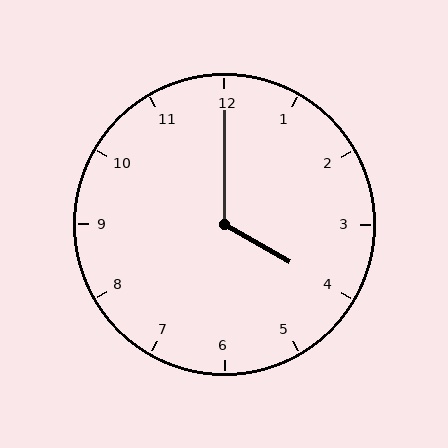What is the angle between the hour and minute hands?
Approximately 120 degrees.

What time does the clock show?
4:00.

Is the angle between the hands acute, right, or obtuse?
It is obtuse.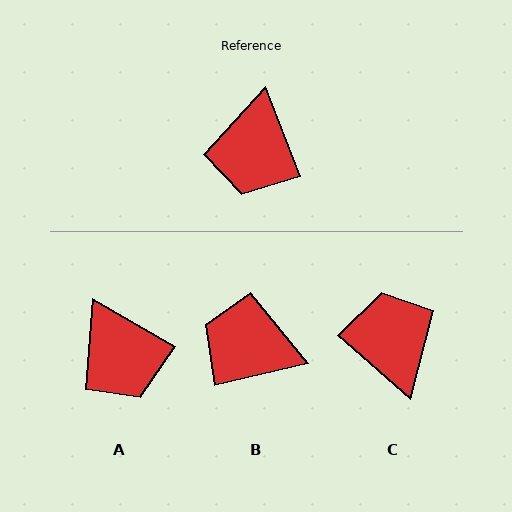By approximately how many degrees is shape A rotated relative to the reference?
Approximately 38 degrees counter-clockwise.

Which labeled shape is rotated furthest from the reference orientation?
C, about 153 degrees away.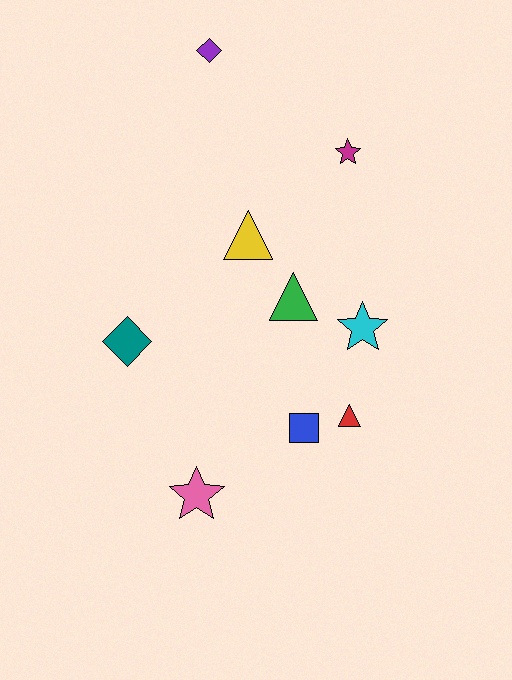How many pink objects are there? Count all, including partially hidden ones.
There is 1 pink object.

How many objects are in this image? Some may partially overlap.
There are 9 objects.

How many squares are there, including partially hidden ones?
There is 1 square.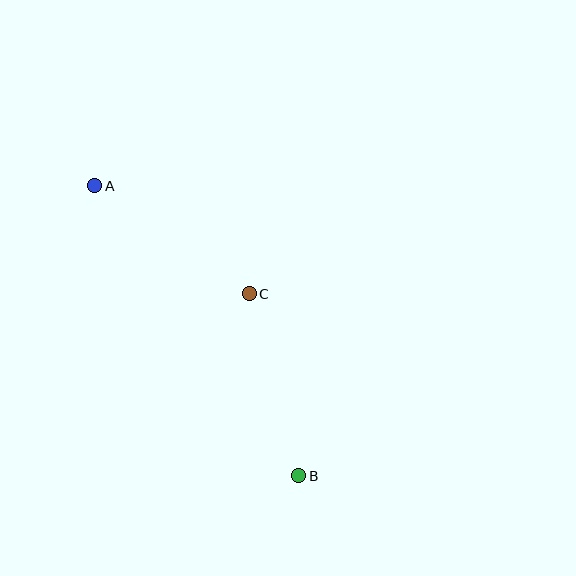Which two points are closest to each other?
Points B and C are closest to each other.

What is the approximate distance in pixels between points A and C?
The distance between A and C is approximately 189 pixels.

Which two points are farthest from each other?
Points A and B are farthest from each other.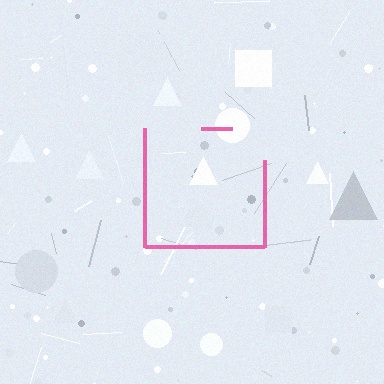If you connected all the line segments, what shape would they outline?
They would outline a square.